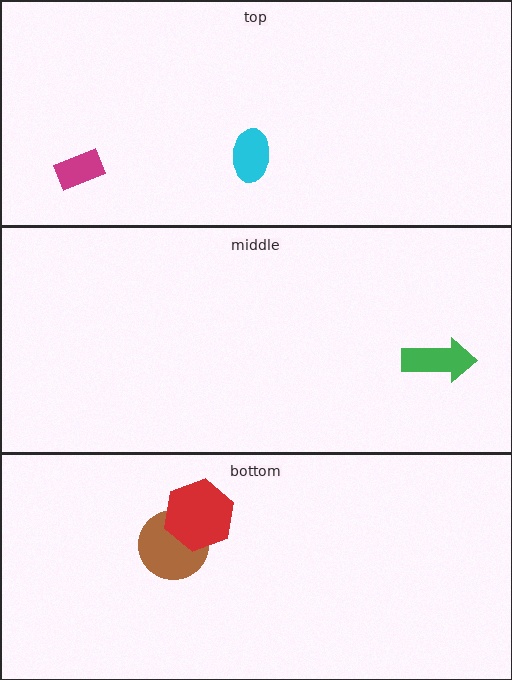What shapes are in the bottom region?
The brown circle, the red hexagon.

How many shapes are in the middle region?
1.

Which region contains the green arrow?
The middle region.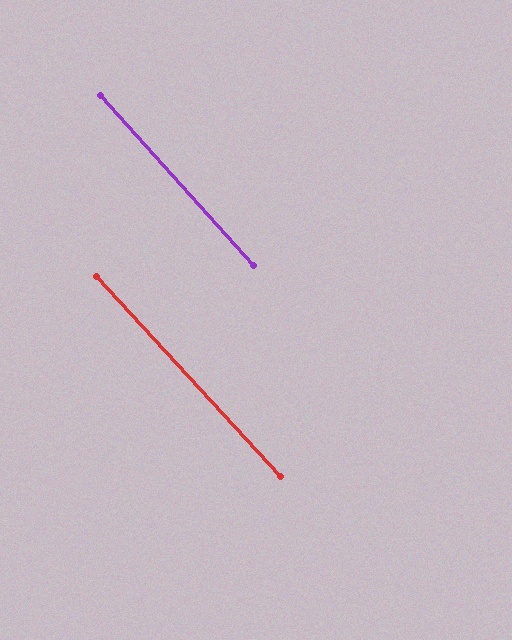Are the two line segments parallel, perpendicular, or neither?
Parallel — their directions differ by only 0.6°.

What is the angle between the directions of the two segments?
Approximately 1 degree.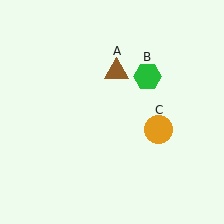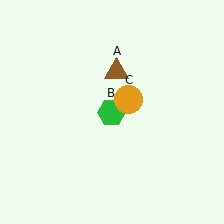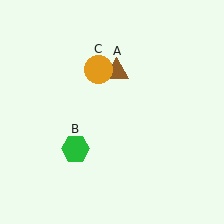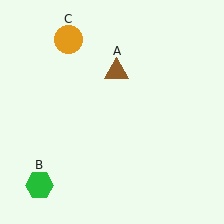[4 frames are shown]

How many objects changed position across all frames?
2 objects changed position: green hexagon (object B), orange circle (object C).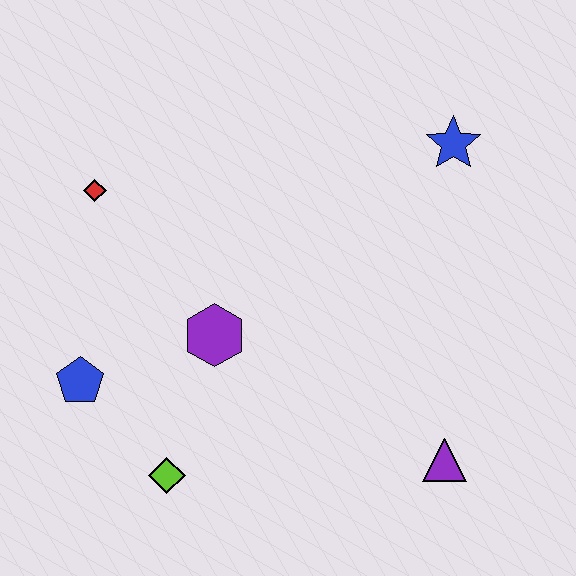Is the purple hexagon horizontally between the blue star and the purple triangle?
No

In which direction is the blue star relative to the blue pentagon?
The blue star is to the right of the blue pentagon.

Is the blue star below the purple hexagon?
No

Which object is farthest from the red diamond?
The purple triangle is farthest from the red diamond.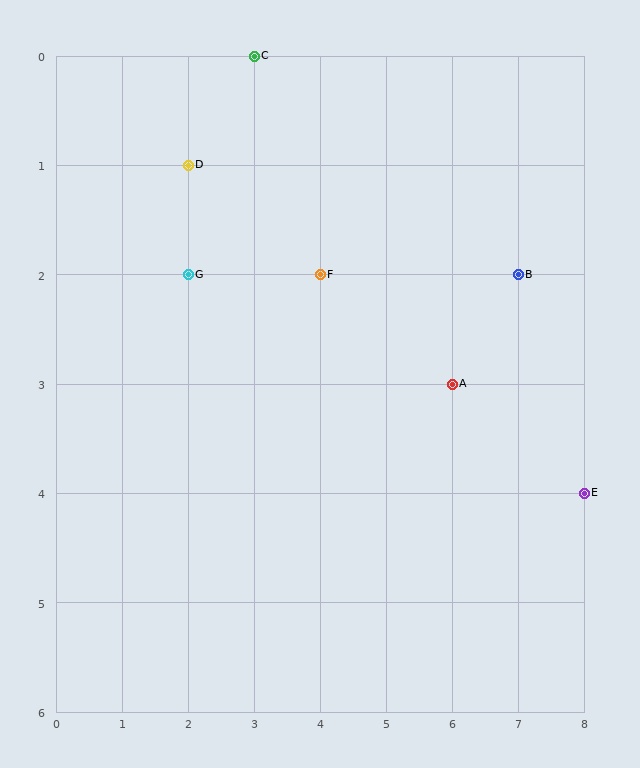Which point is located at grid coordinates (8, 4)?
Point E is at (8, 4).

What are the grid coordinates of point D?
Point D is at grid coordinates (2, 1).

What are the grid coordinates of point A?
Point A is at grid coordinates (6, 3).